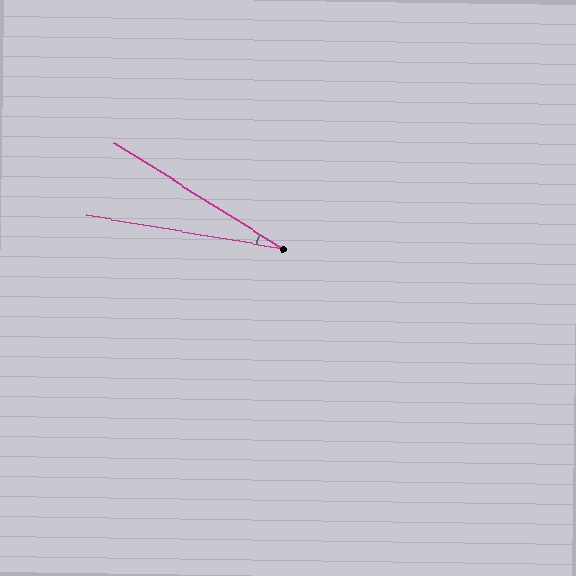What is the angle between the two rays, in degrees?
Approximately 22 degrees.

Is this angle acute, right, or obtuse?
It is acute.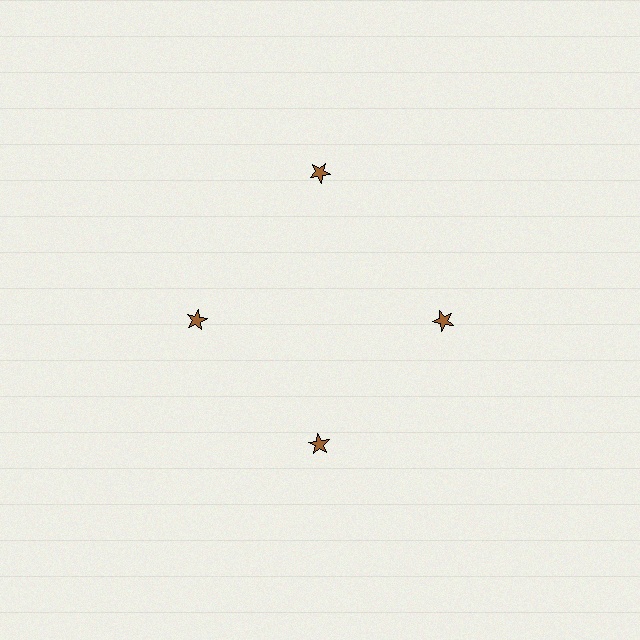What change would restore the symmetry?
The symmetry would be restored by moving it inward, back onto the ring so that all 4 stars sit at equal angles and equal distance from the center.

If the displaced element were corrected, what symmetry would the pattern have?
It would have 4-fold rotational symmetry — the pattern would map onto itself every 90 degrees.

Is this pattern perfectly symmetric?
No. The 4 brown stars are arranged in a ring, but one element near the 12 o'clock position is pushed outward from the center, breaking the 4-fold rotational symmetry.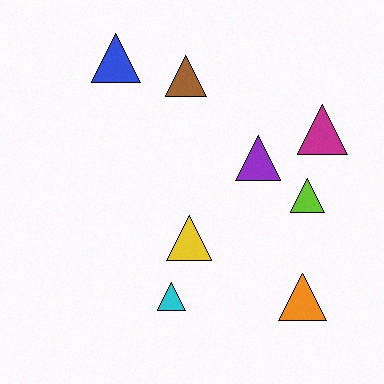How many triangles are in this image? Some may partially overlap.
There are 8 triangles.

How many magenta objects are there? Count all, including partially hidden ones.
There is 1 magenta object.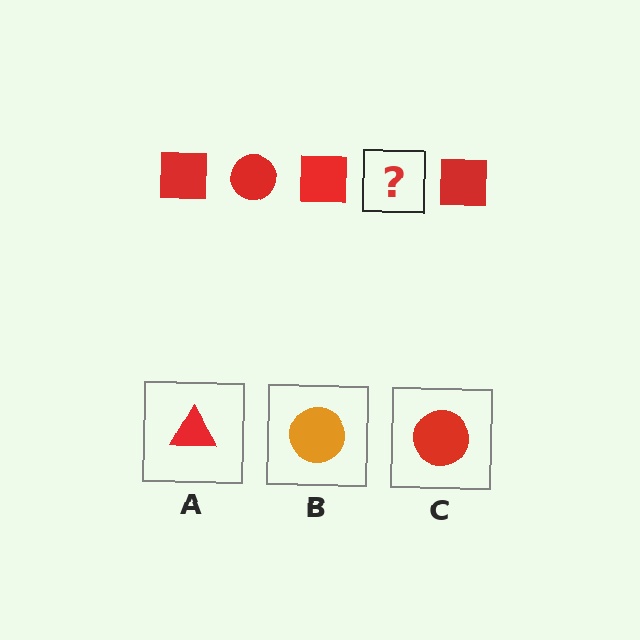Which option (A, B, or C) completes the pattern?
C.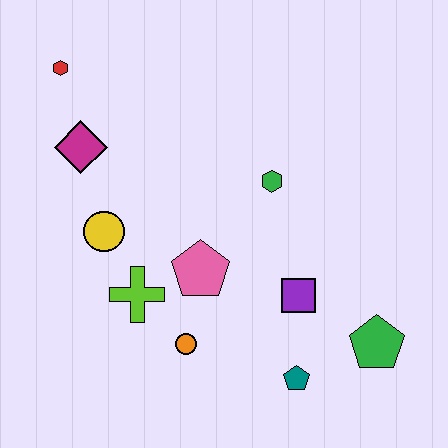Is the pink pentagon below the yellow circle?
Yes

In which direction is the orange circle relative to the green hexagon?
The orange circle is below the green hexagon.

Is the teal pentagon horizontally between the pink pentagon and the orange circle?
No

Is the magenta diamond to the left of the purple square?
Yes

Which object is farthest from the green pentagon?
The red hexagon is farthest from the green pentagon.